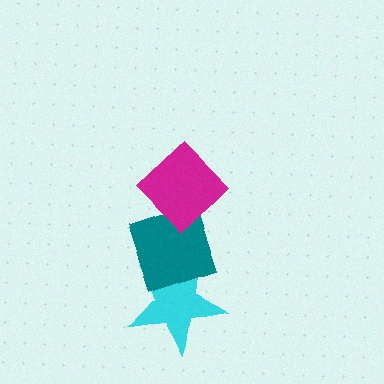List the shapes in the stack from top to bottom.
From top to bottom: the magenta diamond, the teal diamond, the cyan star.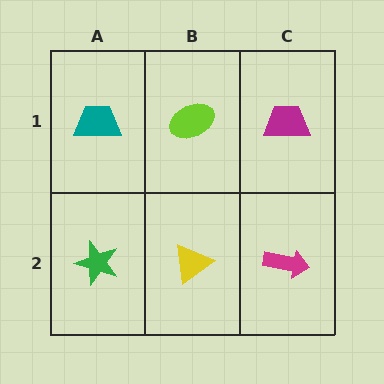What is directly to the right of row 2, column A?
A yellow triangle.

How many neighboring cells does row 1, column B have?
3.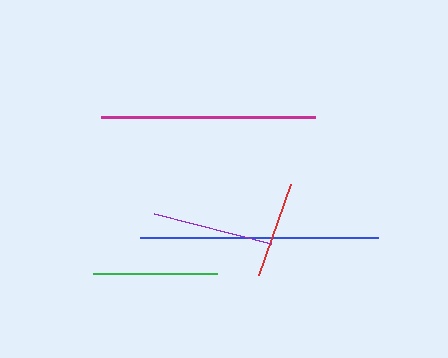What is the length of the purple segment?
The purple segment is approximately 120 pixels long.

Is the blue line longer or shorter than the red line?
The blue line is longer than the red line.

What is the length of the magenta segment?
The magenta segment is approximately 214 pixels long.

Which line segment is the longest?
The blue line is the longest at approximately 238 pixels.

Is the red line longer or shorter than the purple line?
The purple line is longer than the red line.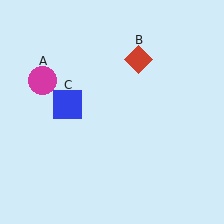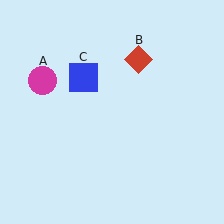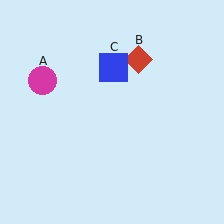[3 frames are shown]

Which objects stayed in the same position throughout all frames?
Magenta circle (object A) and red diamond (object B) remained stationary.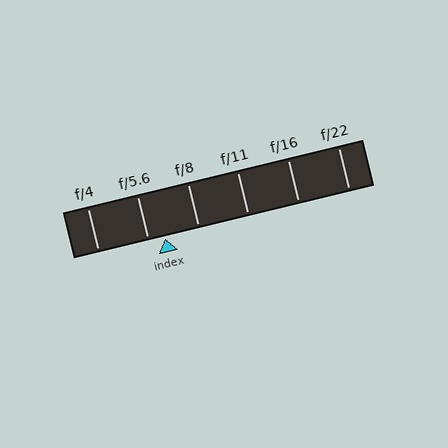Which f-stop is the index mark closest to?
The index mark is closest to f/5.6.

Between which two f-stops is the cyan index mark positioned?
The index mark is between f/5.6 and f/8.